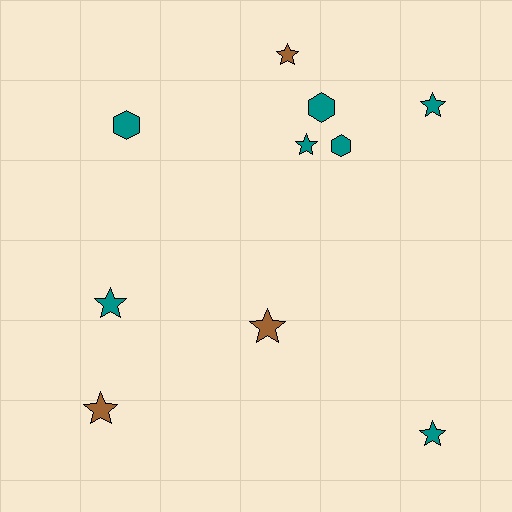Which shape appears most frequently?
Star, with 7 objects.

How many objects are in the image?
There are 10 objects.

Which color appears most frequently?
Teal, with 7 objects.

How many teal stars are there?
There are 4 teal stars.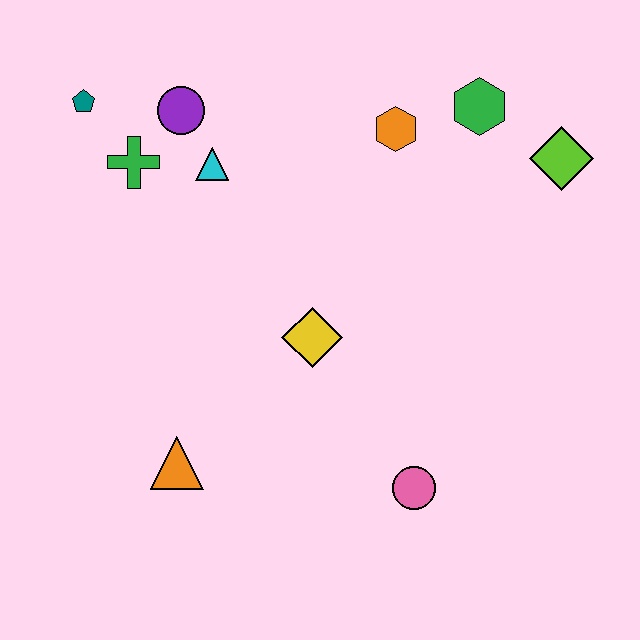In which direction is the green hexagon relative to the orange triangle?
The green hexagon is above the orange triangle.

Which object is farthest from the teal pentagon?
The pink circle is farthest from the teal pentagon.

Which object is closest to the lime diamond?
The green hexagon is closest to the lime diamond.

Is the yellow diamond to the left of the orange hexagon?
Yes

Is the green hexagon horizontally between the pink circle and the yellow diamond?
No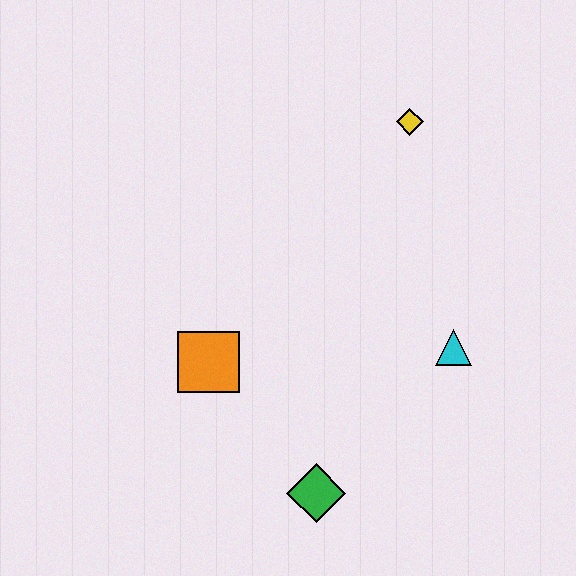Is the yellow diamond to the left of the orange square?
No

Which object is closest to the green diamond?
The orange square is closest to the green diamond.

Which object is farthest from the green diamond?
The yellow diamond is farthest from the green diamond.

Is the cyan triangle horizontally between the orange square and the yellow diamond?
No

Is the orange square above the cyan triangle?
No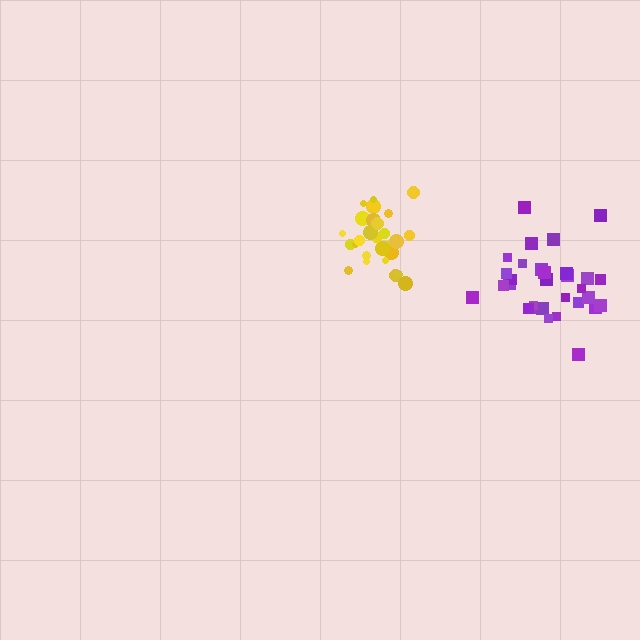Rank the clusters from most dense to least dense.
yellow, purple.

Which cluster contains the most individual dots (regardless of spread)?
Purple (32).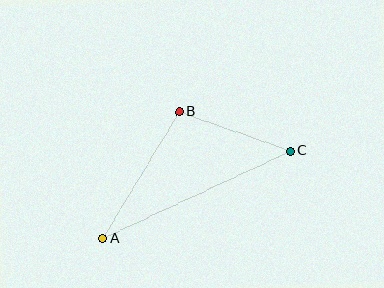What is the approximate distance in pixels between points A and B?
The distance between A and B is approximately 148 pixels.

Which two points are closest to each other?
Points B and C are closest to each other.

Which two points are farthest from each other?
Points A and C are farthest from each other.